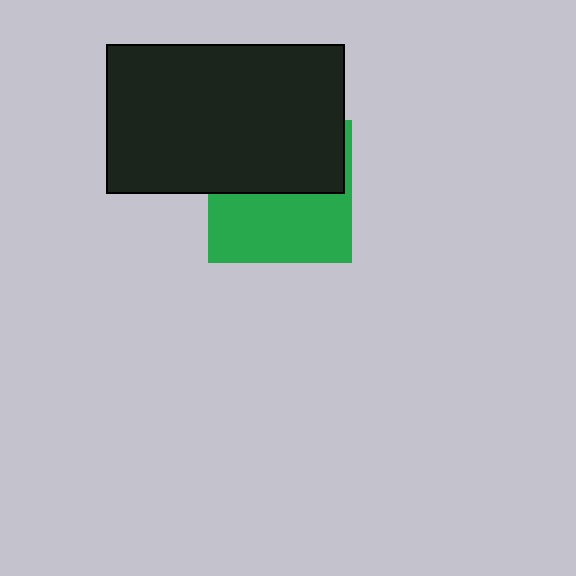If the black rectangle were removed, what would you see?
You would see the complete green square.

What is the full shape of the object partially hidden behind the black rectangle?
The partially hidden object is a green square.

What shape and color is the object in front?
The object in front is a black rectangle.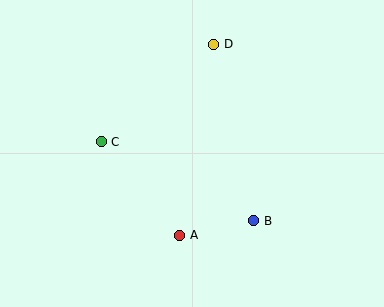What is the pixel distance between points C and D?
The distance between C and D is 149 pixels.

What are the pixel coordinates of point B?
Point B is at (254, 221).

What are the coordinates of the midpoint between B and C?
The midpoint between B and C is at (177, 181).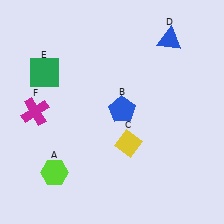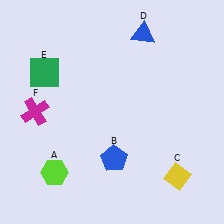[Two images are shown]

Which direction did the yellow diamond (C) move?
The yellow diamond (C) moved right.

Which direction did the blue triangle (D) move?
The blue triangle (D) moved left.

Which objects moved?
The objects that moved are: the blue pentagon (B), the yellow diamond (C), the blue triangle (D).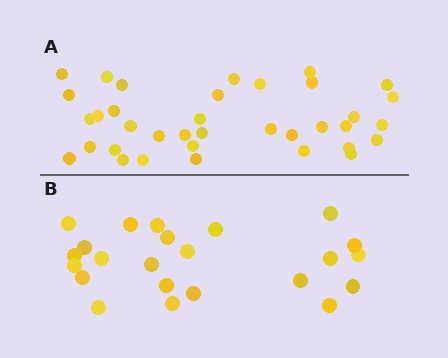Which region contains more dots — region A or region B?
Region A (the top region) has more dots.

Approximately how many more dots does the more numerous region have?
Region A has approximately 15 more dots than region B.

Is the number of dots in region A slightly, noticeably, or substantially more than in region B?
Region A has substantially more. The ratio is roughly 1.6 to 1.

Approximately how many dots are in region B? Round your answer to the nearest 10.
About 20 dots. (The exact count is 23, which rounds to 20.)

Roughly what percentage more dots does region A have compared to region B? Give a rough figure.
About 55% more.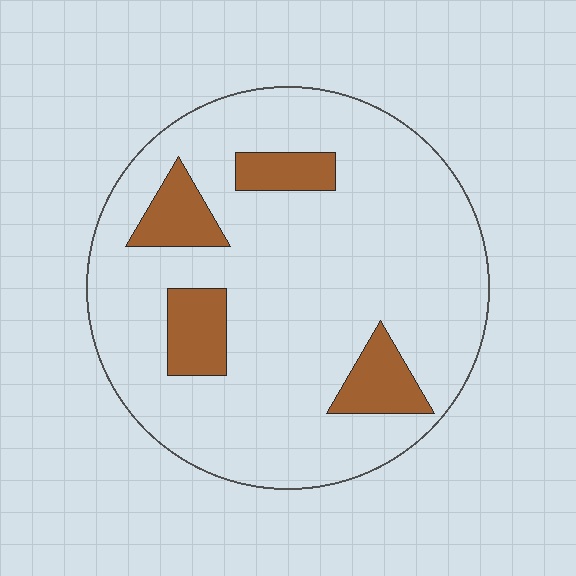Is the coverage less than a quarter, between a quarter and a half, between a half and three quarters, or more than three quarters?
Less than a quarter.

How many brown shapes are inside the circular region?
4.